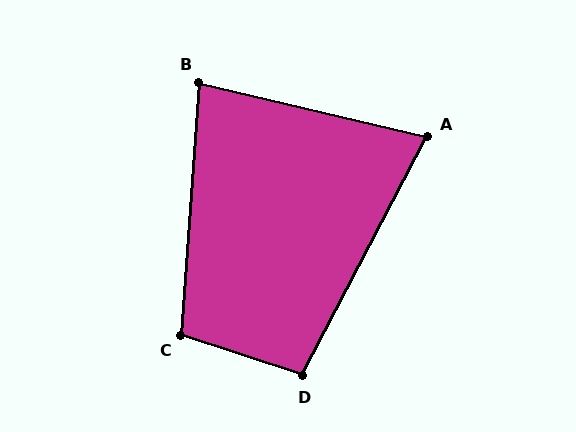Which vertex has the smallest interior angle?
A, at approximately 76 degrees.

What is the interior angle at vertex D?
Approximately 99 degrees (obtuse).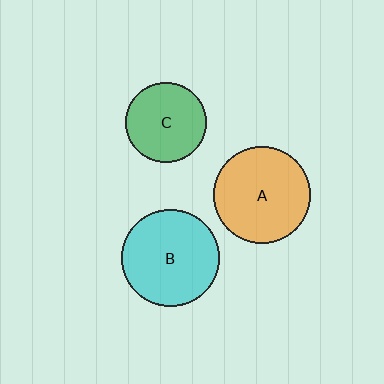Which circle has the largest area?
Circle A (orange).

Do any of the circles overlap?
No, none of the circles overlap.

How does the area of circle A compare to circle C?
Approximately 1.5 times.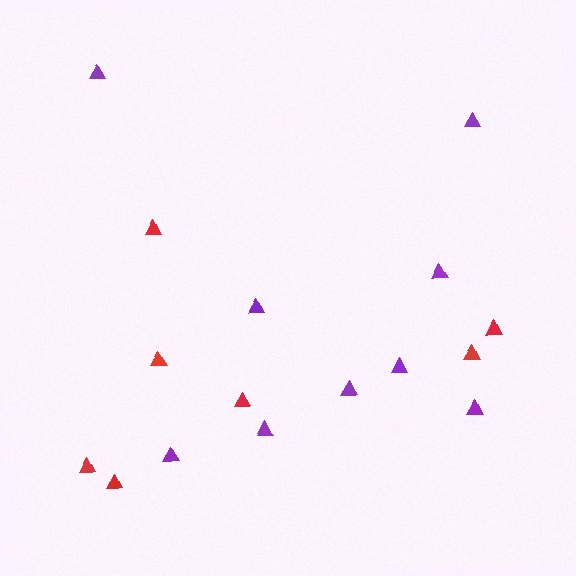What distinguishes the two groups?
There are 2 groups: one group of purple triangles (9) and one group of red triangles (7).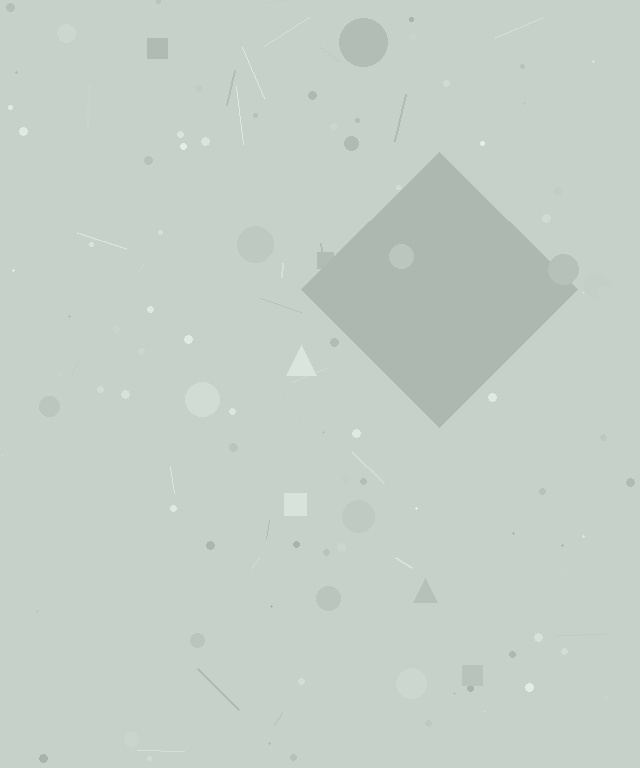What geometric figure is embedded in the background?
A diamond is embedded in the background.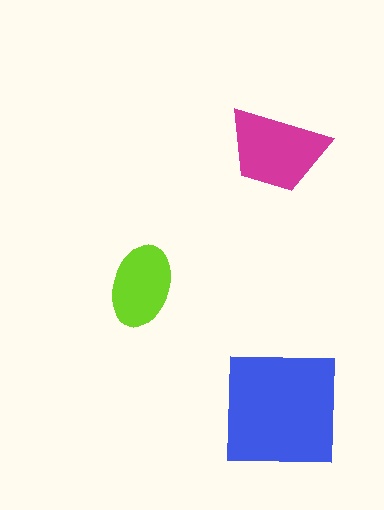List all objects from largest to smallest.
The blue square, the magenta trapezoid, the lime ellipse.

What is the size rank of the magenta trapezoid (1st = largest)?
2nd.